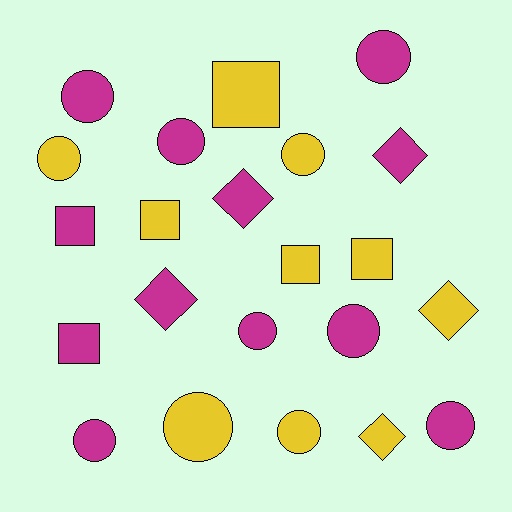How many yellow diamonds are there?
There are 2 yellow diamonds.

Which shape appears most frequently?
Circle, with 11 objects.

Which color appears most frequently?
Magenta, with 12 objects.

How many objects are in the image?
There are 22 objects.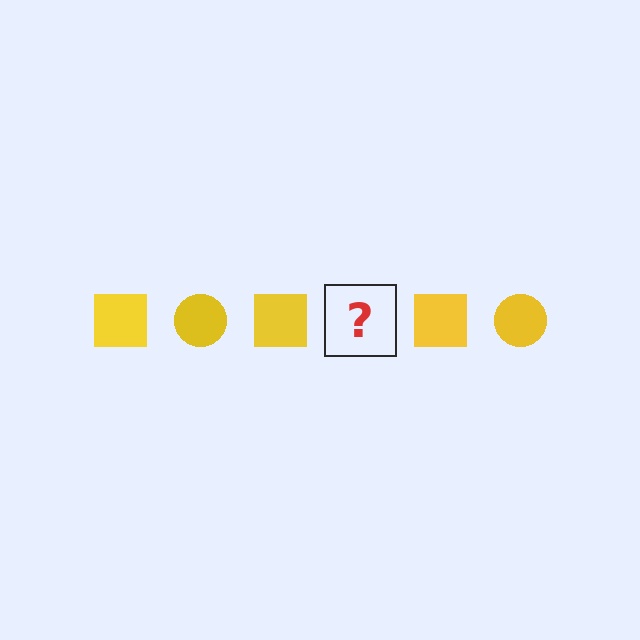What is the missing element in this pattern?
The missing element is a yellow circle.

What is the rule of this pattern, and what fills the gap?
The rule is that the pattern cycles through square, circle shapes in yellow. The gap should be filled with a yellow circle.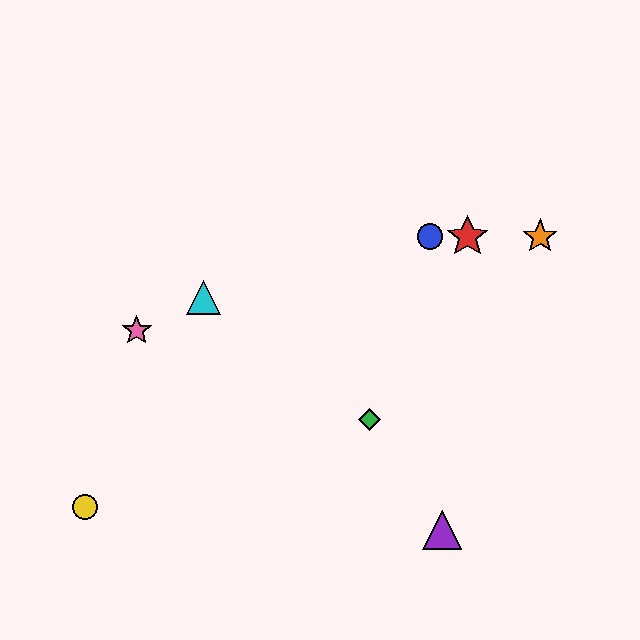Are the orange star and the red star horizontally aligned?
Yes, both are at y≈237.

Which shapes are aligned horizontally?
The red star, the blue circle, the orange star are aligned horizontally.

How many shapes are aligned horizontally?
3 shapes (the red star, the blue circle, the orange star) are aligned horizontally.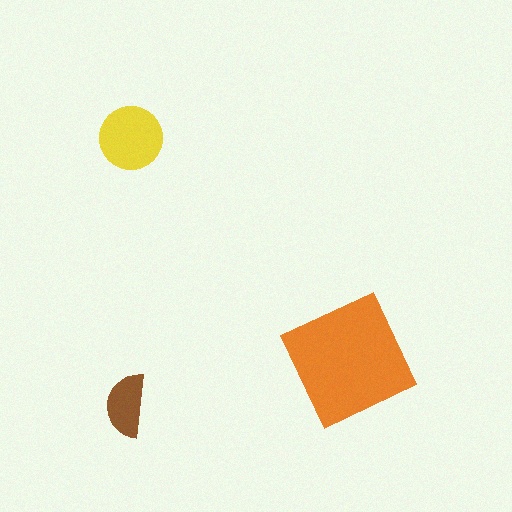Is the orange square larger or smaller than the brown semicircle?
Larger.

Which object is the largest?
The orange square.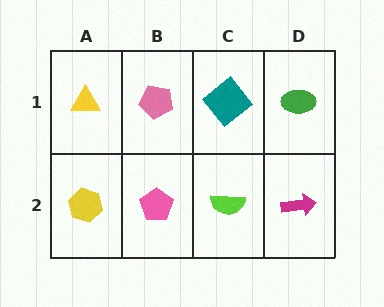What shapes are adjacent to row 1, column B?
A pink pentagon (row 2, column B), a yellow triangle (row 1, column A), a teal diamond (row 1, column C).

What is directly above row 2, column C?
A teal diamond.